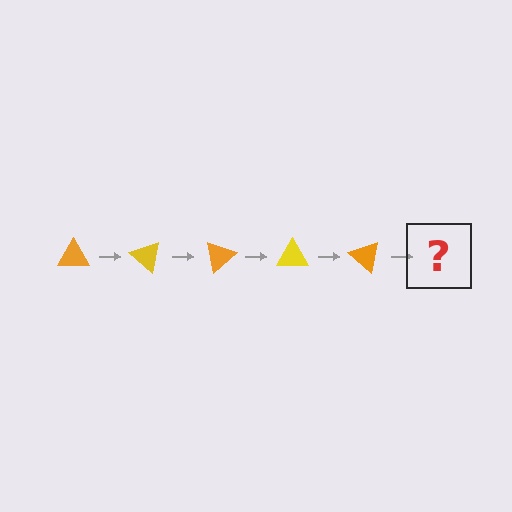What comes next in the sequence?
The next element should be a yellow triangle, rotated 200 degrees from the start.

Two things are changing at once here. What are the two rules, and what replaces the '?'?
The two rules are that it rotates 40 degrees each step and the color cycles through orange and yellow. The '?' should be a yellow triangle, rotated 200 degrees from the start.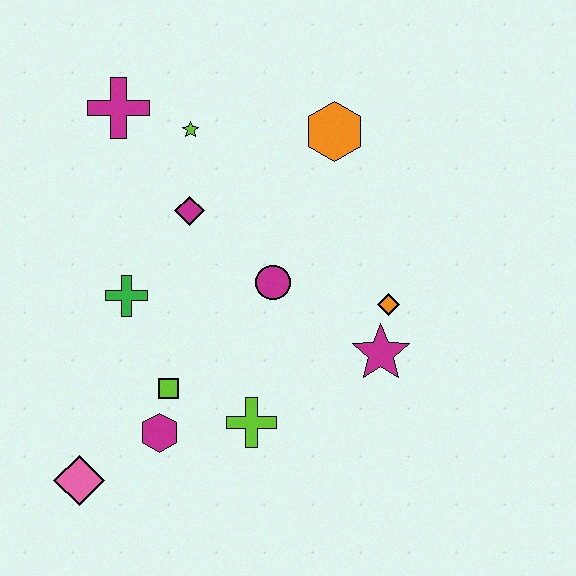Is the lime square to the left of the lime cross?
Yes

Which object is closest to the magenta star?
The orange diamond is closest to the magenta star.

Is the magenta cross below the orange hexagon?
No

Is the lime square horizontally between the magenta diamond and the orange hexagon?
No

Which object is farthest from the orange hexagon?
The pink diamond is farthest from the orange hexagon.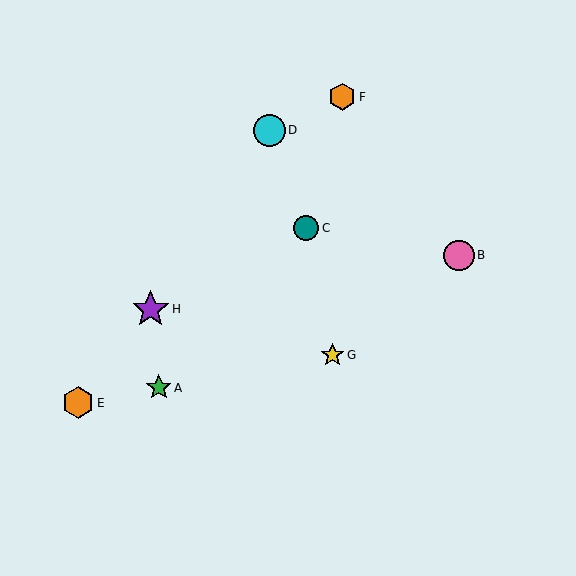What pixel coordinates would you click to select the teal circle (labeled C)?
Click at (306, 228) to select the teal circle C.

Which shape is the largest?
The purple star (labeled H) is the largest.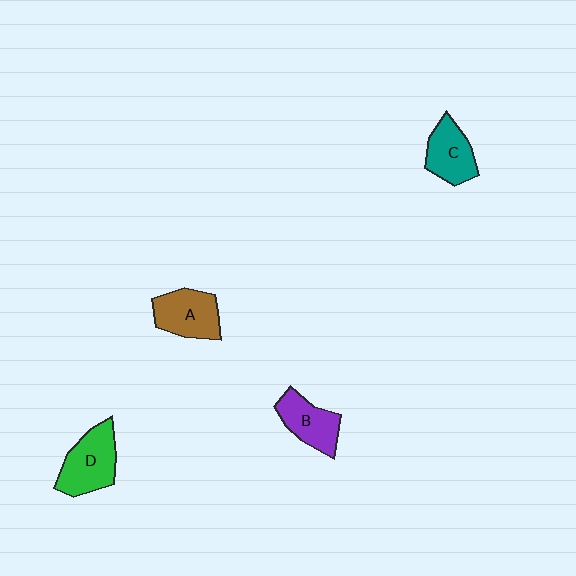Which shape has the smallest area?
Shape C (teal).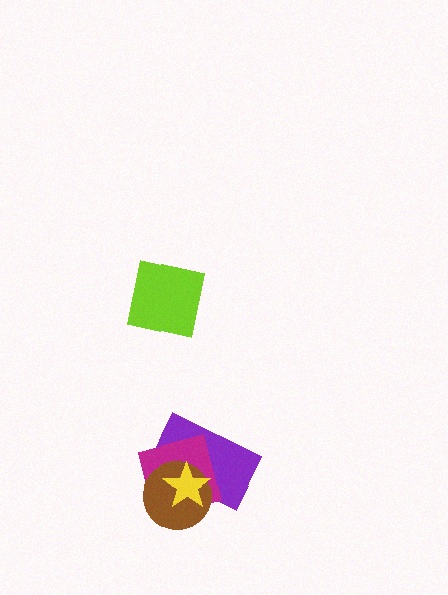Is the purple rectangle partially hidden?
Yes, it is partially covered by another shape.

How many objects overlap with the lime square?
0 objects overlap with the lime square.